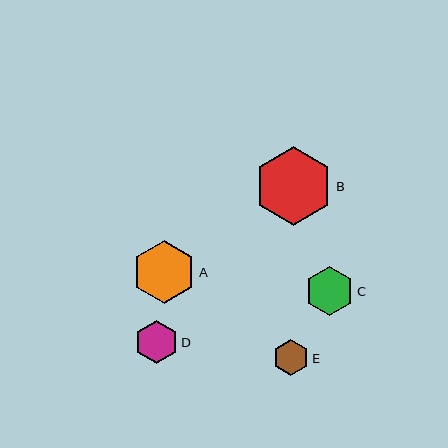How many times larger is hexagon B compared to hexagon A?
Hexagon B is approximately 1.2 times the size of hexagon A.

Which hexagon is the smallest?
Hexagon E is the smallest with a size of approximately 36 pixels.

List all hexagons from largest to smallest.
From largest to smallest: B, A, C, D, E.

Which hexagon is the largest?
Hexagon B is the largest with a size of approximately 79 pixels.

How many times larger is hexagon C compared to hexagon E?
Hexagon C is approximately 1.4 times the size of hexagon E.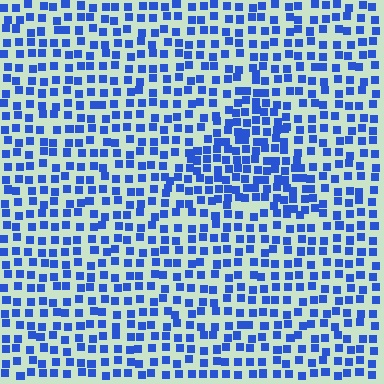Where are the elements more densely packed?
The elements are more densely packed inside the triangle boundary.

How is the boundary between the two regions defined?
The boundary is defined by a change in element density (approximately 1.6x ratio). All elements are the same color, size, and shape.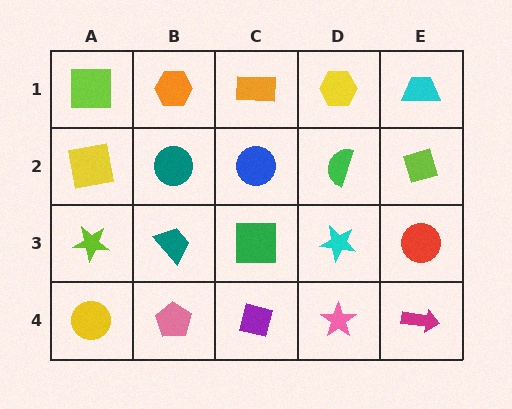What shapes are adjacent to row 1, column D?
A green semicircle (row 2, column D), an orange rectangle (row 1, column C), a cyan trapezoid (row 1, column E).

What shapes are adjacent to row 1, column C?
A blue circle (row 2, column C), an orange hexagon (row 1, column B), a yellow hexagon (row 1, column D).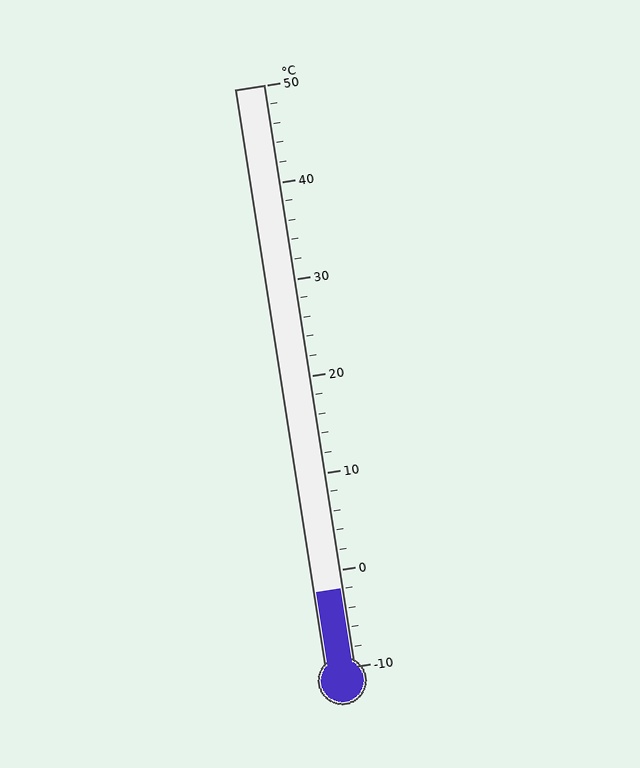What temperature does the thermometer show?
The thermometer shows approximately -2°C.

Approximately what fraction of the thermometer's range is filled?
The thermometer is filled to approximately 15% of its range.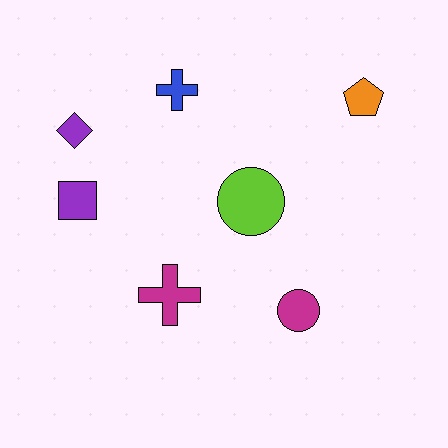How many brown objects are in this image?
There are no brown objects.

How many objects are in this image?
There are 7 objects.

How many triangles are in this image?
There are no triangles.